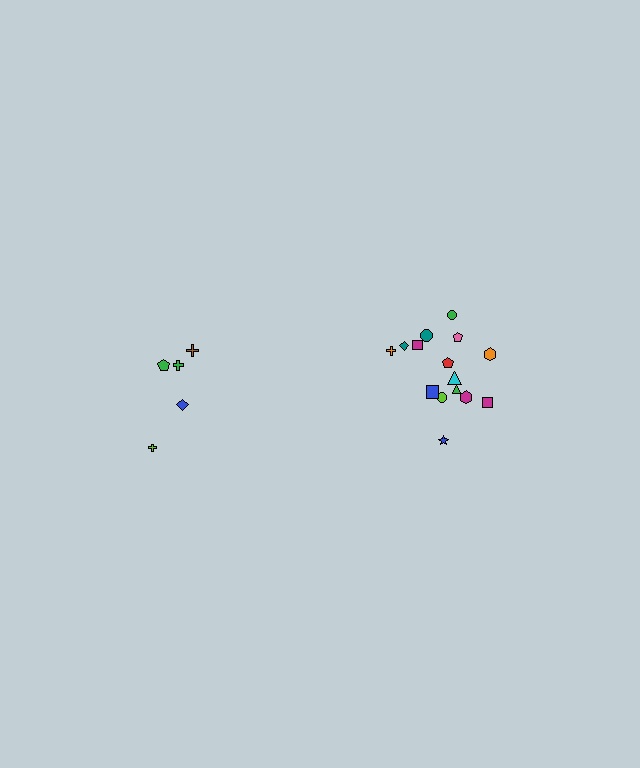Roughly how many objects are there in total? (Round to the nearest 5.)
Roughly 20 objects in total.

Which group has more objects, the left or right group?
The right group.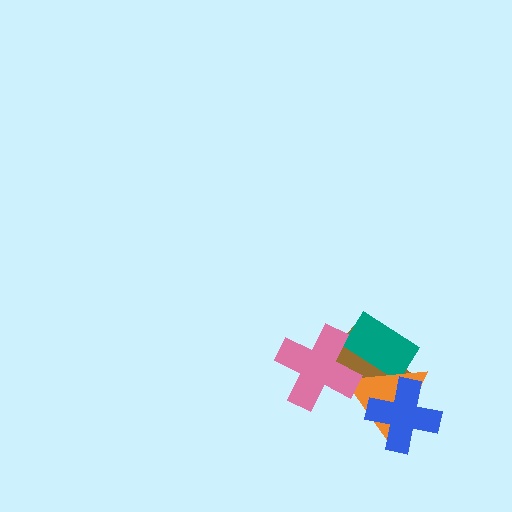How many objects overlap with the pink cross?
3 objects overlap with the pink cross.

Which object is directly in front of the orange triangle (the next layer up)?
The blue cross is directly in front of the orange triangle.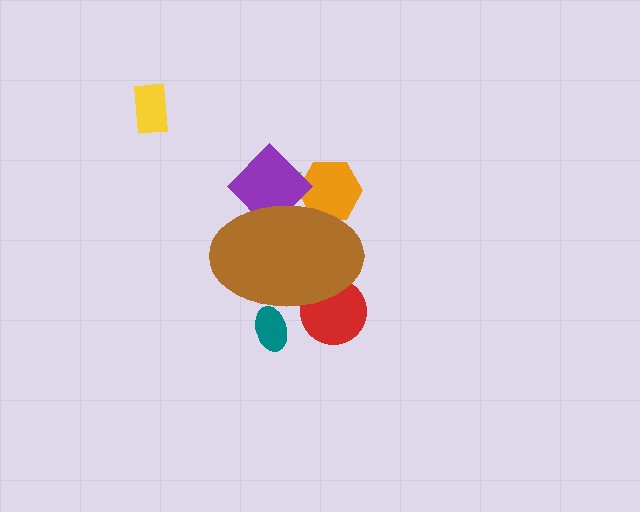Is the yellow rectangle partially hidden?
No, the yellow rectangle is fully visible.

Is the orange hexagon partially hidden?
Yes, the orange hexagon is partially hidden behind the brown ellipse.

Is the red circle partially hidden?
Yes, the red circle is partially hidden behind the brown ellipse.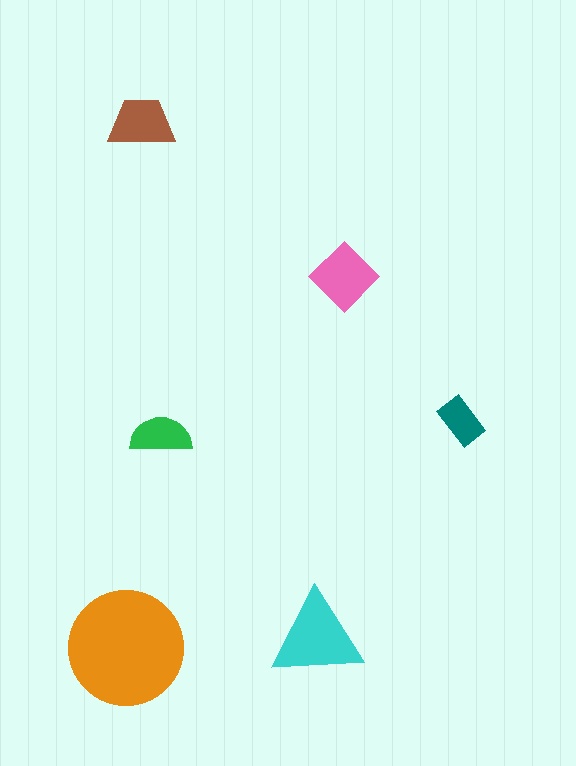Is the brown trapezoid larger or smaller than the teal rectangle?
Larger.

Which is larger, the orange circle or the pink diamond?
The orange circle.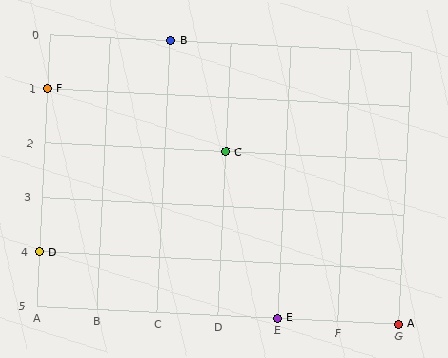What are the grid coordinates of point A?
Point A is at grid coordinates (G, 5).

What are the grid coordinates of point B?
Point B is at grid coordinates (C, 0).